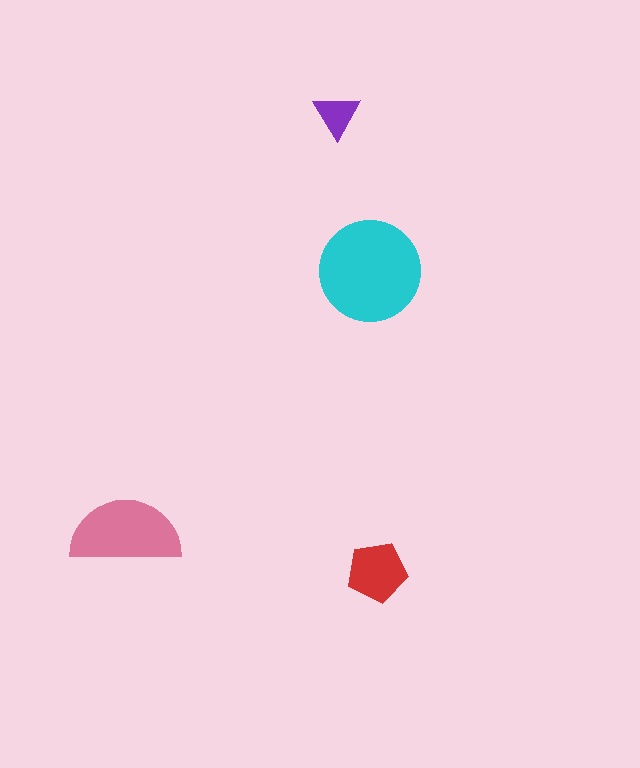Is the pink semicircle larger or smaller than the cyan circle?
Smaller.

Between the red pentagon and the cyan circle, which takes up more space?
The cyan circle.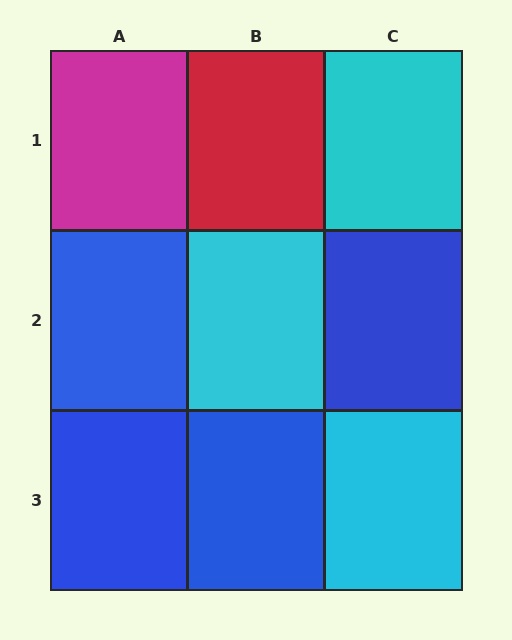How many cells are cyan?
3 cells are cyan.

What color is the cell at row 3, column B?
Blue.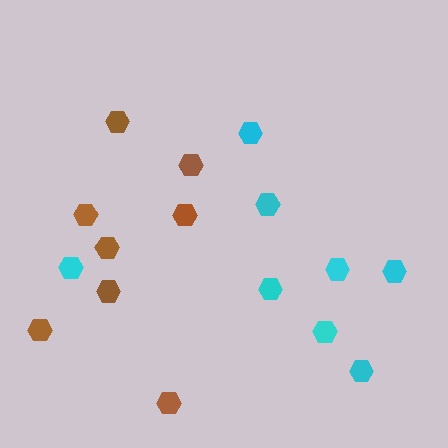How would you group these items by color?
There are 2 groups: one group of brown hexagons (8) and one group of cyan hexagons (8).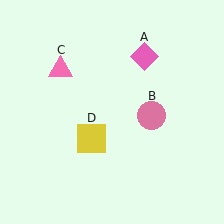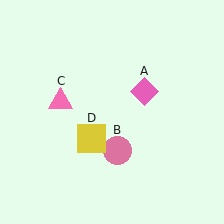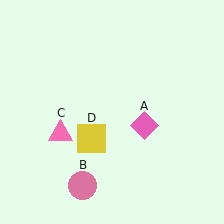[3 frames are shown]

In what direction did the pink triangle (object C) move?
The pink triangle (object C) moved down.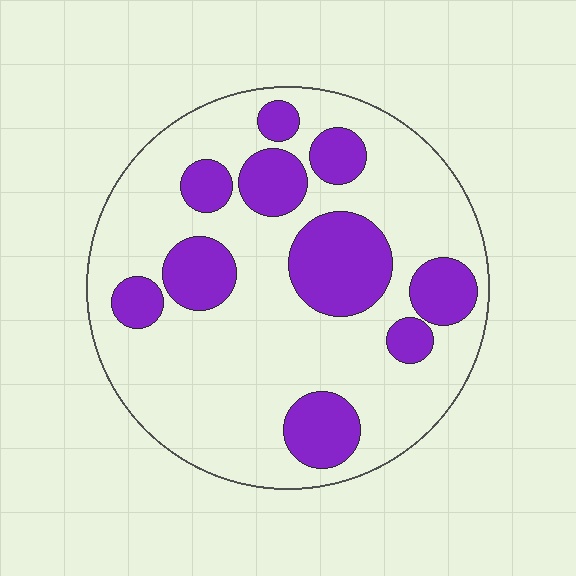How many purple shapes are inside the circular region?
10.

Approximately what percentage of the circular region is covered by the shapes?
Approximately 30%.